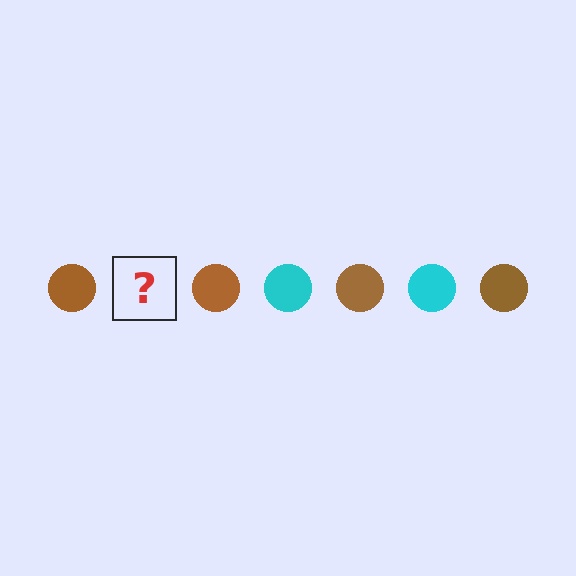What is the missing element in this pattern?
The missing element is a cyan circle.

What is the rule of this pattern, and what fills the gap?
The rule is that the pattern cycles through brown, cyan circles. The gap should be filled with a cyan circle.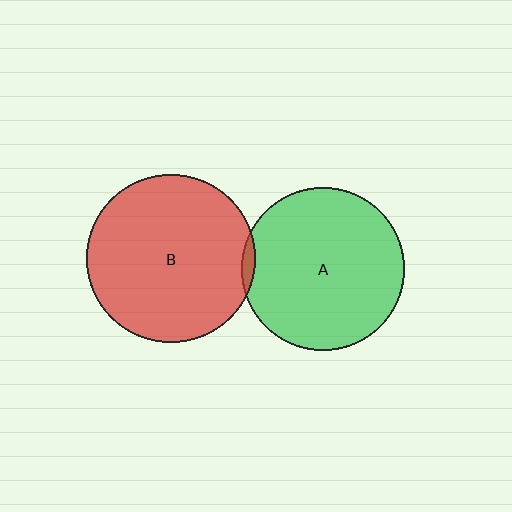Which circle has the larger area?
Circle B (red).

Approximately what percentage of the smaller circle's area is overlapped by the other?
Approximately 5%.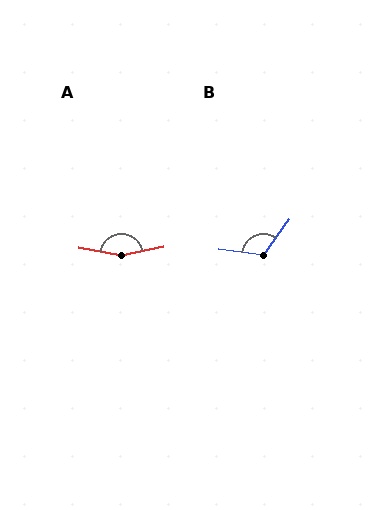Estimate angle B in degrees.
Approximately 119 degrees.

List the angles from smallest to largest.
B (119°), A (160°).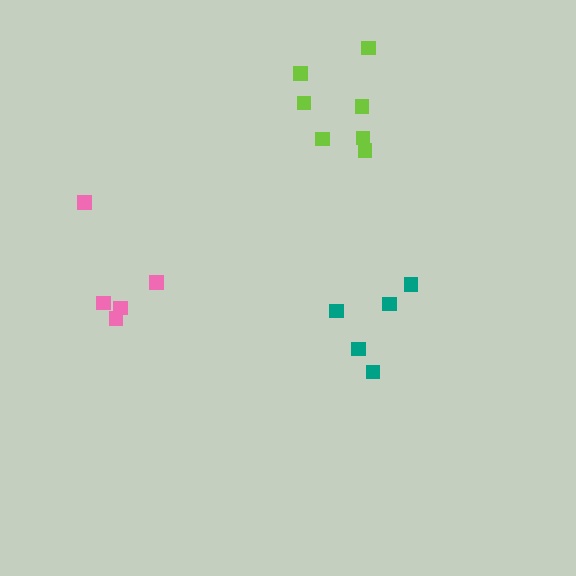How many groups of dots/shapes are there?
There are 3 groups.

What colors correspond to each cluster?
The clusters are colored: lime, teal, pink.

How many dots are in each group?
Group 1: 7 dots, Group 2: 5 dots, Group 3: 5 dots (17 total).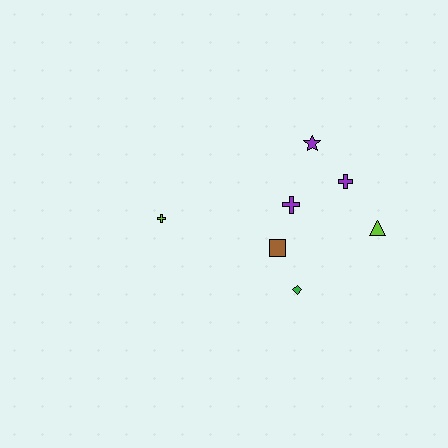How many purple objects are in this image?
There are 3 purple objects.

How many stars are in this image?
There is 1 star.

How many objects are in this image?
There are 7 objects.